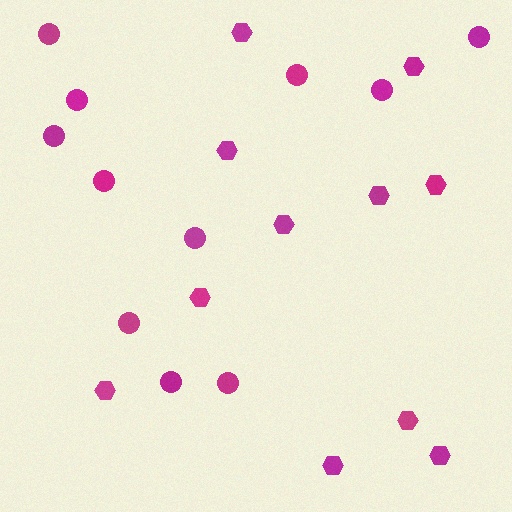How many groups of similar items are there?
There are 2 groups: one group of hexagons (11) and one group of circles (11).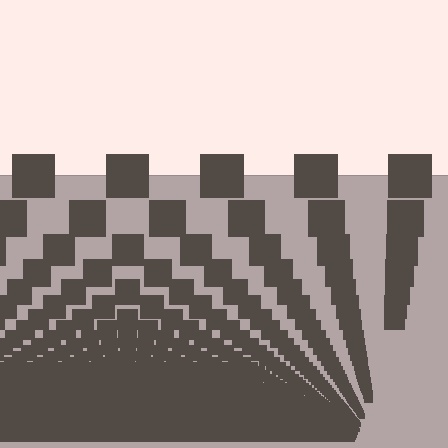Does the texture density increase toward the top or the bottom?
Density increases toward the bottom.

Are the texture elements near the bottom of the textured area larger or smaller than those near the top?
Smaller. The gradient is inverted — elements near the bottom are smaller and denser.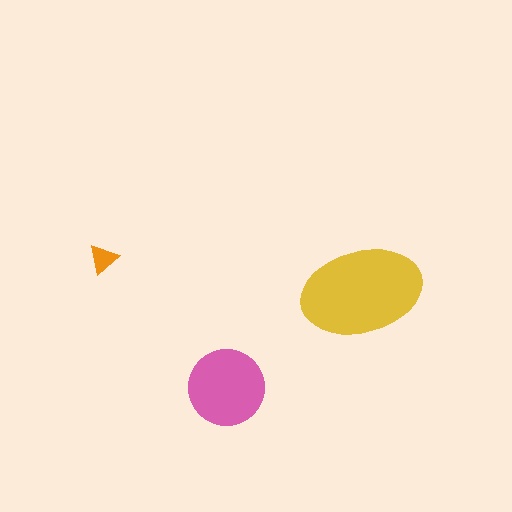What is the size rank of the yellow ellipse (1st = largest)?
1st.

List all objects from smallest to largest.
The orange triangle, the pink circle, the yellow ellipse.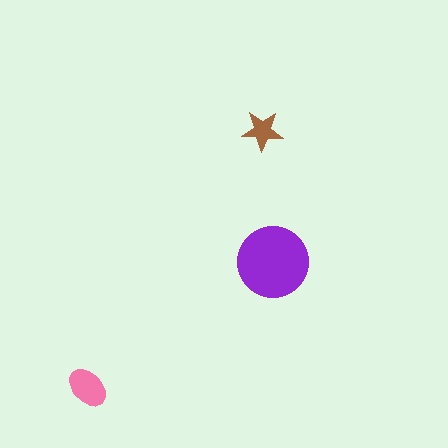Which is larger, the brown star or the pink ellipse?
The pink ellipse.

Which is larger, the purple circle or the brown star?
The purple circle.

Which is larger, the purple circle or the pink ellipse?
The purple circle.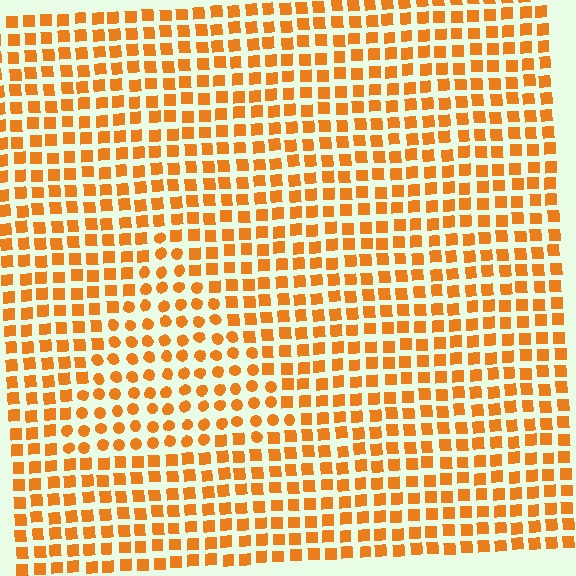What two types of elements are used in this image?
The image uses circles inside the triangle region and squares outside it.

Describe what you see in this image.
The image is filled with small orange elements arranged in a uniform grid. A triangle-shaped region contains circles, while the surrounding area contains squares. The boundary is defined purely by the change in element shape.